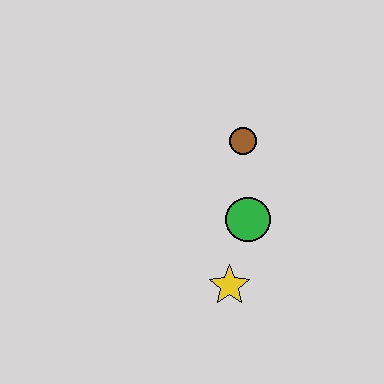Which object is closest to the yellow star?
The green circle is closest to the yellow star.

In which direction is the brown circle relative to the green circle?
The brown circle is above the green circle.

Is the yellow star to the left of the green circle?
Yes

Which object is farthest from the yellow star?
The brown circle is farthest from the yellow star.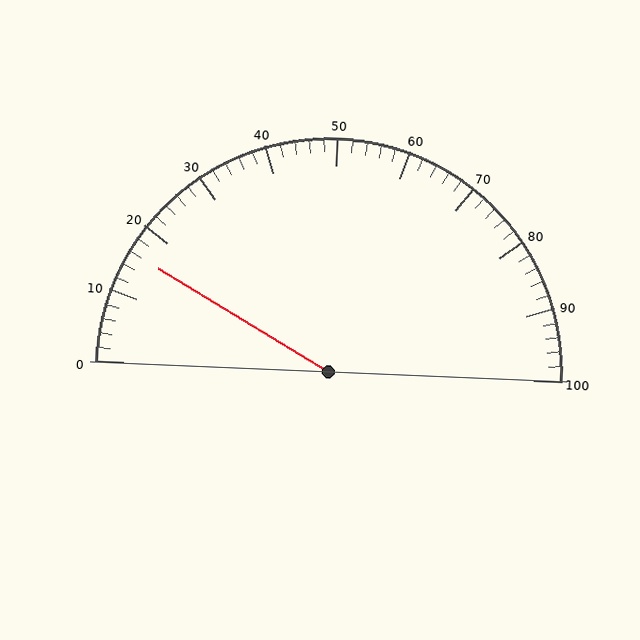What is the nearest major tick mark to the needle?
The nearest major tick mark is 20.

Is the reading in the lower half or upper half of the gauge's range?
The reading is in the lower half of the range (0 to 100).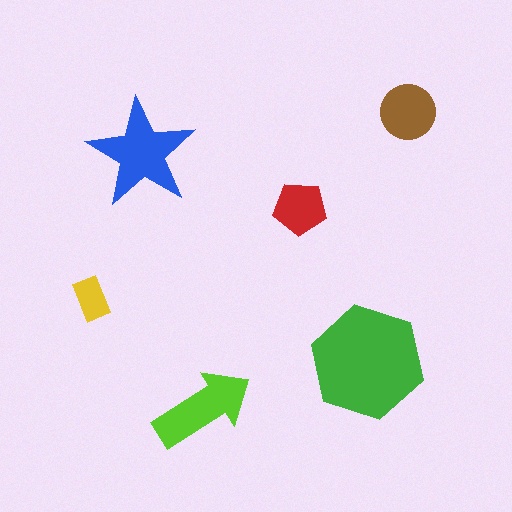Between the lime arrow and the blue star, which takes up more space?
The blue star.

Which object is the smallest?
The yellow rectangle.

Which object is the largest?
The green hexagon.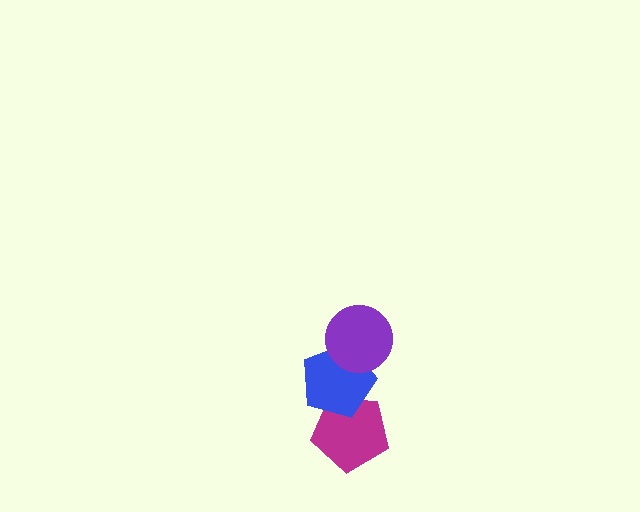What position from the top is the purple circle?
The purple circle is 1st from the top.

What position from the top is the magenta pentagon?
The magenta pentagon is 3rd from the top.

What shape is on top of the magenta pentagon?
The blue pentagon is on top of the magenta pentagon.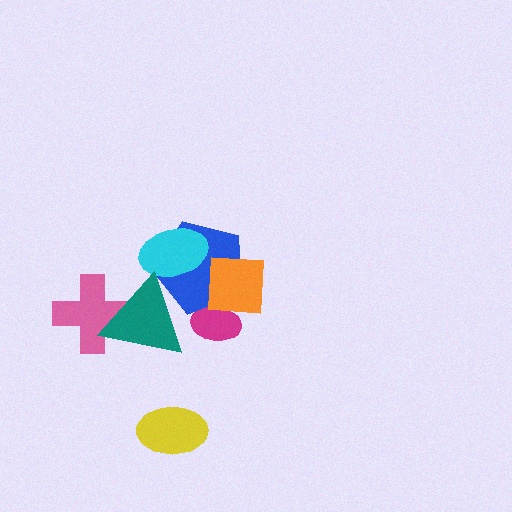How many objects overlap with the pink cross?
1 object overlaps with the pink cross.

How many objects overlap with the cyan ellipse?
2 objects overlap with the cyan ellipse.